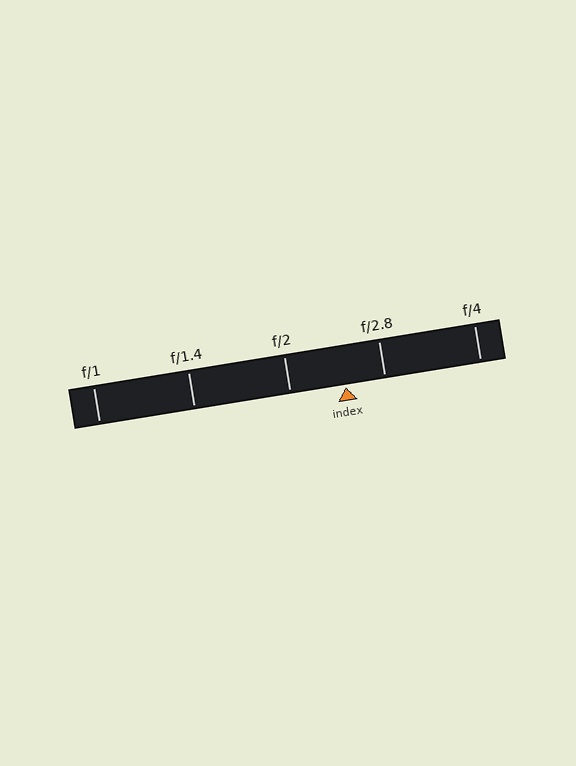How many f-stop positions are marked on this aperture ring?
There are 5 f-stop positions marked.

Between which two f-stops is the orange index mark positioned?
The index mark is between f/2 and f/2.8.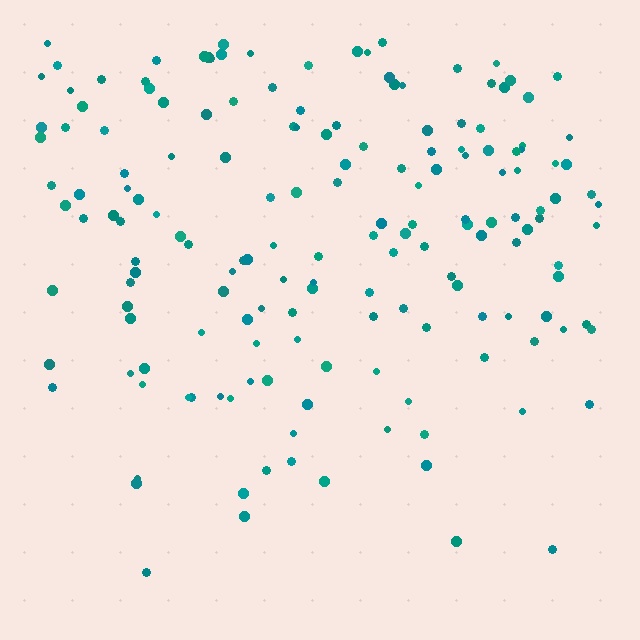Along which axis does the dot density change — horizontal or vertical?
Vertical.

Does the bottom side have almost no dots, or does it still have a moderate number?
Still a moderate number, just noticeably fewer than the top.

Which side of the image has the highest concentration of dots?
The top.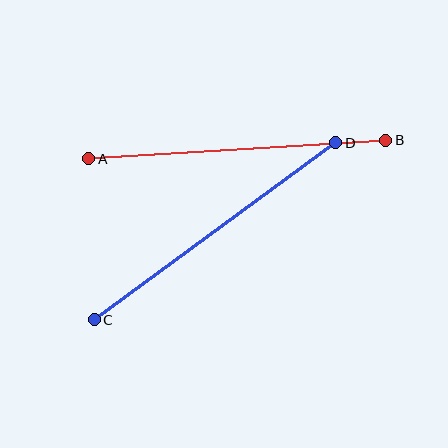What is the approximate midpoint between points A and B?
The midpoint is at approximately (237, 150) pixels.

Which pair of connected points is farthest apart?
Points C and D are farthest apart.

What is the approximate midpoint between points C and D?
The midpoint is at approximately (215, 231) pixels.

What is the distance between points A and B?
The distance is approximately 298 pixels.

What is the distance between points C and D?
The distance is approximately 300 pixels.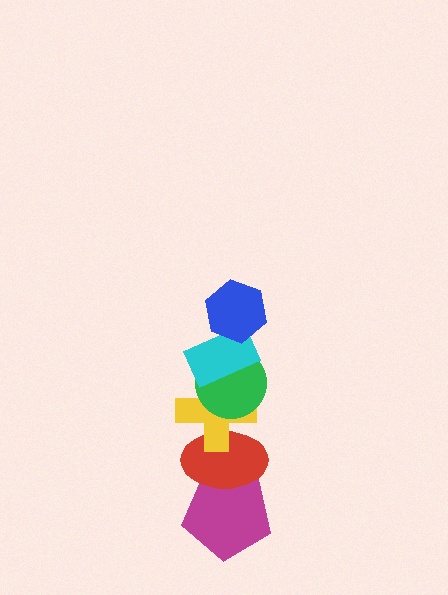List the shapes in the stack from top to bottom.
From top to bottom: the blue hexagon, the cyan rectangle, the green circle, the yellow cross, the red ellipse, the magenta pentagon.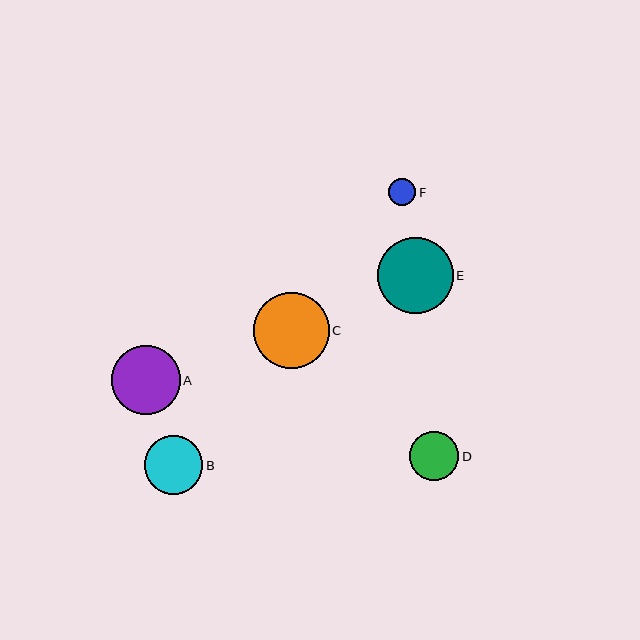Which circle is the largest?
Circle C is the largest with a size of approximately 76 pixels.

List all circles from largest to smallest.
From largest to smallest: C, E, A, B, D, F.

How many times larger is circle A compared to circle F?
Circle A is approximately 2.5 times the size of circle F.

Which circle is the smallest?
Circle F is the smallest with a size of approximately 27 pixels.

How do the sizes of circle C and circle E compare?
Circle C and circle E are approximately the same size.